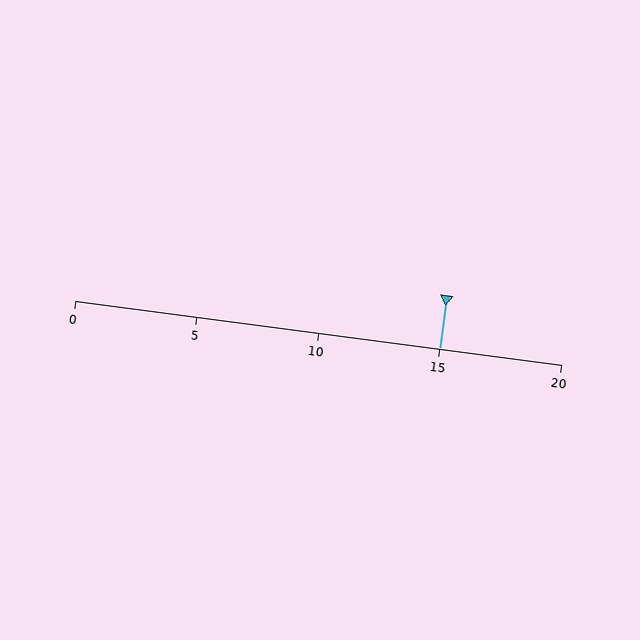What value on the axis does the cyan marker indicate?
The marker indicates approximately 15.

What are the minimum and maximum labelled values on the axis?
The axis runs from 0 to 20.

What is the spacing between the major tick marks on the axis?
The major ticks are spaced 5 apart.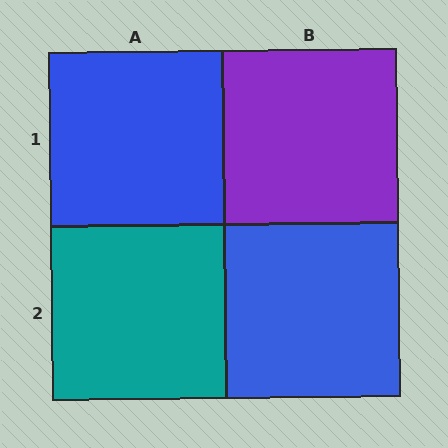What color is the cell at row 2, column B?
Blue.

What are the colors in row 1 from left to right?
Blue, purple.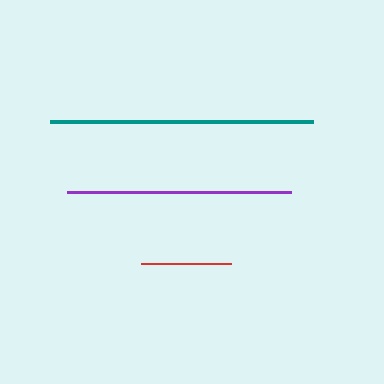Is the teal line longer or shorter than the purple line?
The teal line is longer than the purple line.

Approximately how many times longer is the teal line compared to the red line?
The teal line is approximately 2.9 times the length of the red line.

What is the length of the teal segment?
The teal segment is approximately 263 pixels long.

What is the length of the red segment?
The red segment is approximately 90 pixels long.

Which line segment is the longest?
The teal line is the longest at approximately 263 pixels.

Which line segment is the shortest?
The red line is the shortest at approximately 90 pixels.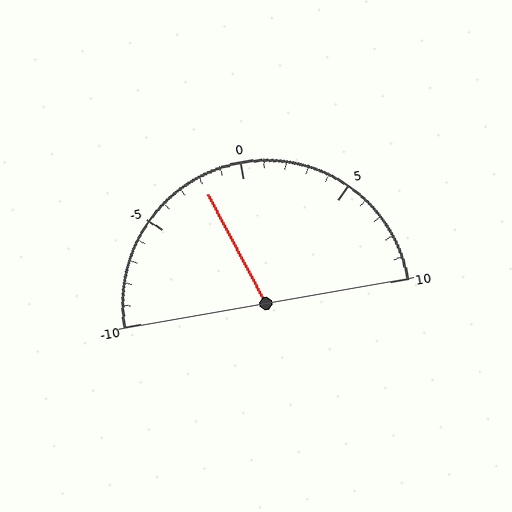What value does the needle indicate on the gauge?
The needle indicates approximately -2.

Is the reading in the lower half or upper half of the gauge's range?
The reading is in the lower half of the range (-10 to 10).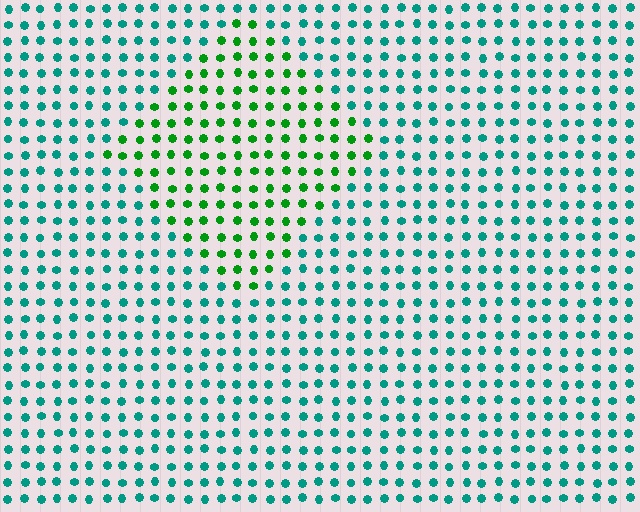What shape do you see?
I see a diamond.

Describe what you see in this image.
The image is filled with small teal elements in a uniform arrangement. A diamond-shaped region is visible where the elements are tinted to a slightly different hue, forming a subtle color boundary.